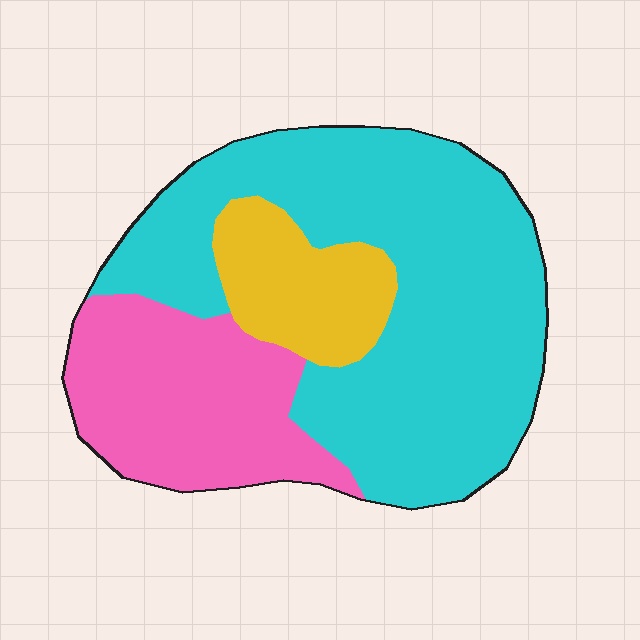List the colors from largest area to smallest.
From largest to smallest: cyan, pink, yellow.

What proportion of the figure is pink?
Pink covers 27% of the figure.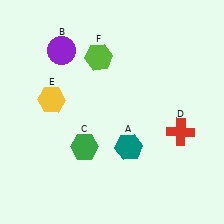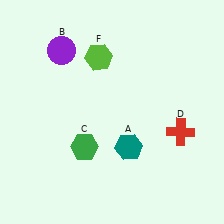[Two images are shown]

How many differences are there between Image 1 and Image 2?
There is 1 difference between the two images.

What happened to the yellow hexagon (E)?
The yellow hexagon (E) was removed in Image 2. It was in the top-left area of Image 1.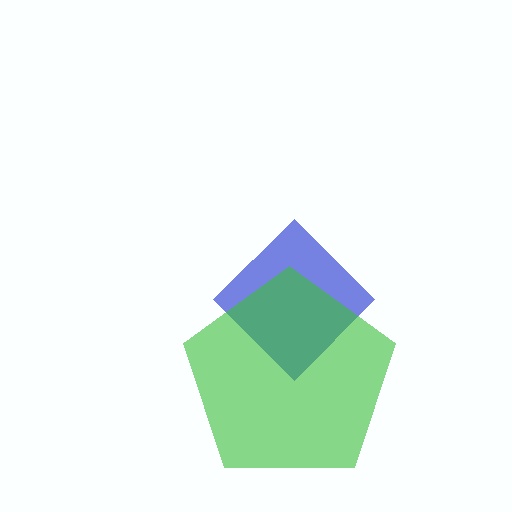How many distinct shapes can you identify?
There are 2 distinct shapes: a blue diamond, a green pentagon.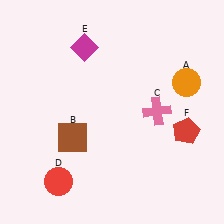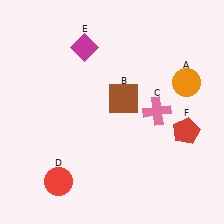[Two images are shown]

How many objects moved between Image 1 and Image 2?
1 object moved between the two images.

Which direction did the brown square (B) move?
The brown square (B) moved right.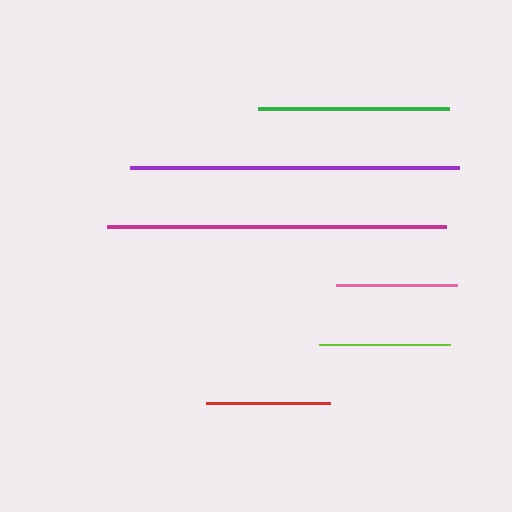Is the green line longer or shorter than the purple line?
The purple line is longer than the green line.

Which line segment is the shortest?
The pink line is the shortest at approximately 120 pixels.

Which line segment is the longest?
The magenta line is the longest at approximately 339 pixels.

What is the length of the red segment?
The red segment is approximately 124 pixels long.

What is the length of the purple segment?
The purple segment is approximately 328 pixels long.